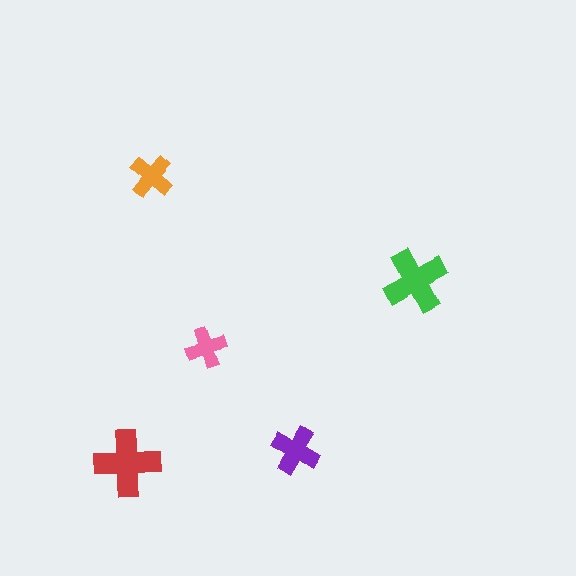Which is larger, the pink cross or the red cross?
The red one.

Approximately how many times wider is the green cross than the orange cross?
About 1.5 times wider.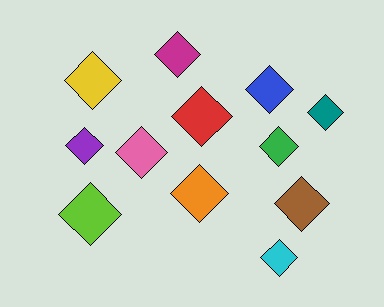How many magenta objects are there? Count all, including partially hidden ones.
There is 1 magenta object.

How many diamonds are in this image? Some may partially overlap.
There are 12 diamonds.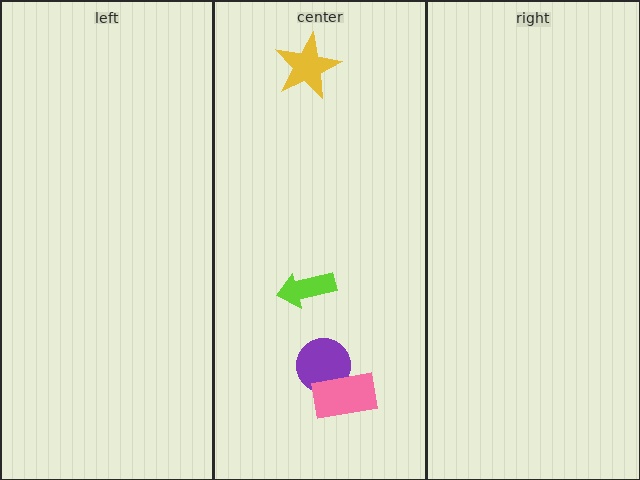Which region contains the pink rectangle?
The center region.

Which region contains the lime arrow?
The center region.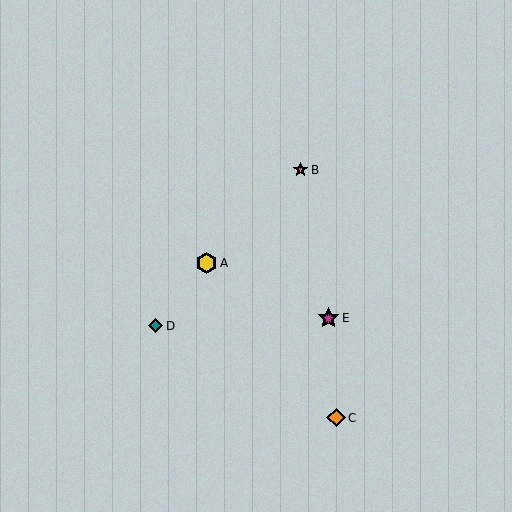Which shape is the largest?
The magenta star (labeled E) is the largest.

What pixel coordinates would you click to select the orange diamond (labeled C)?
Click at (336, 418) to select the orange diamond C.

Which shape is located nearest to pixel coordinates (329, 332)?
The magenta star (labeled E) at (328, 318) is nearest to that location.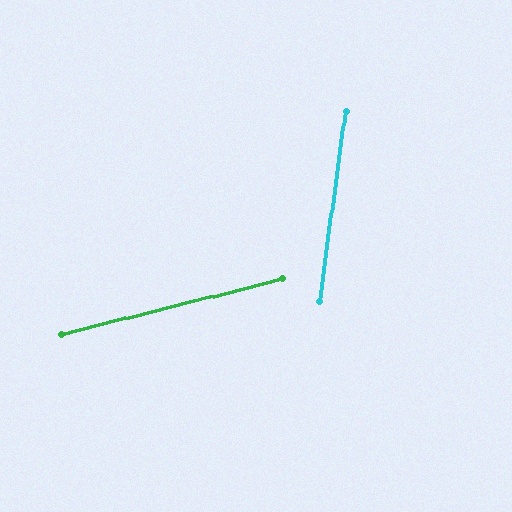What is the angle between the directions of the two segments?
Approximately 68 degrees.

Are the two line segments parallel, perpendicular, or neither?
Neither parallel nor perpendicular — they differ by about 68°.